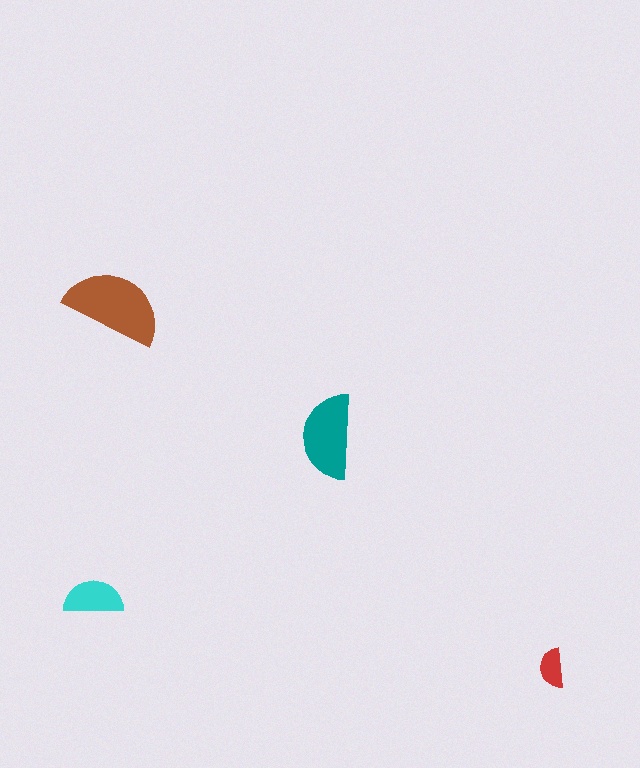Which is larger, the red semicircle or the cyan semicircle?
The cyan one.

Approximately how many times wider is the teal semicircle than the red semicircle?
About 2 times wider.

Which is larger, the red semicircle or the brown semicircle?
The brown one.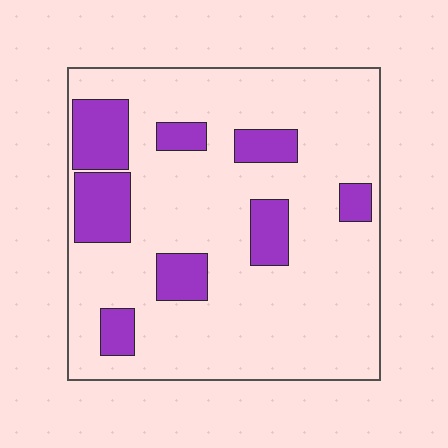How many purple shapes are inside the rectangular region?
8.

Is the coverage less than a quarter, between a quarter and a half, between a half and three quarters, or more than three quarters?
Less than a quarter.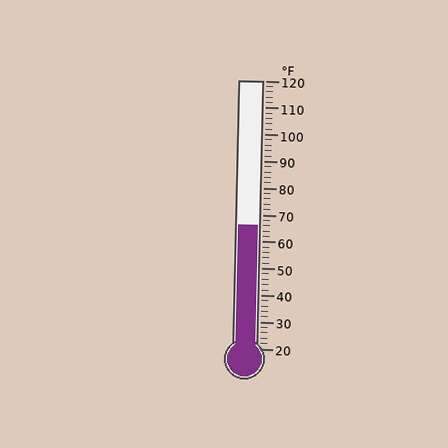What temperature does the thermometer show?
The thermometer shows approximately 66°F.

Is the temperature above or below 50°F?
The temperature is above 50°F.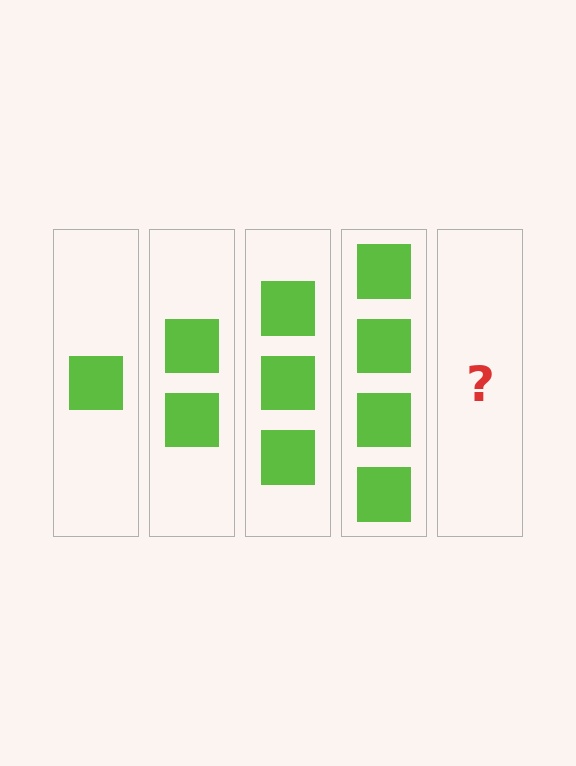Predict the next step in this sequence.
The next step is 5 squares.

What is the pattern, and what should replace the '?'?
The pattern is that each step adds one more square. The '?' should be 5 squares.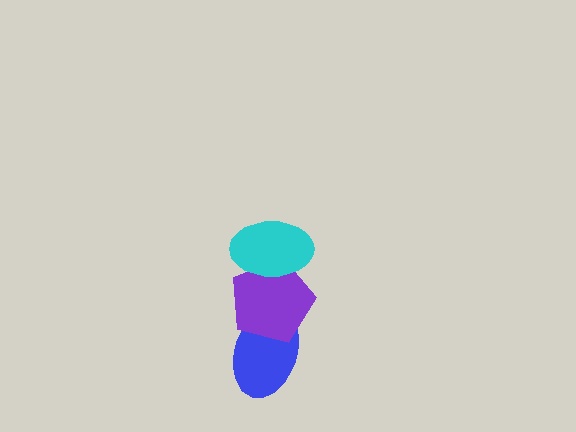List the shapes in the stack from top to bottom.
From top to bottom: the cyan ellipse, the purple pentagon, the blue ellipse.